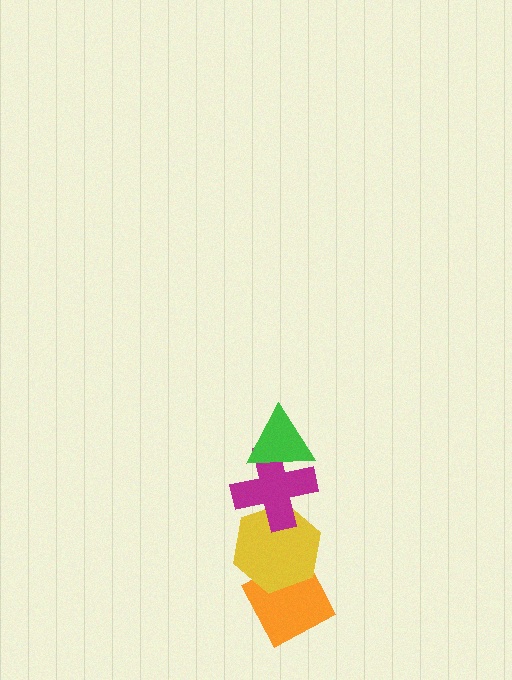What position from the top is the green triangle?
The green triangle is 1st from the top.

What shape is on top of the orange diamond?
The yellow hexagon is on top of the orange diamond.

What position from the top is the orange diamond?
The orange diamond is 4th from the top.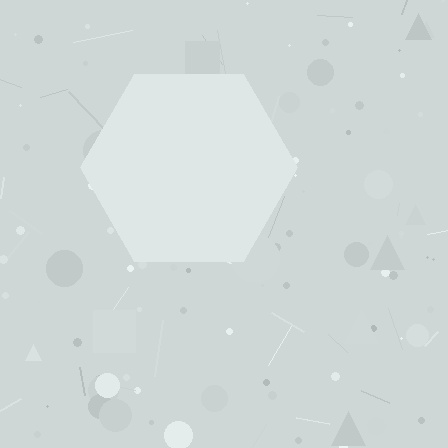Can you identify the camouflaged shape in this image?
The camouflaged shape is a hexagon.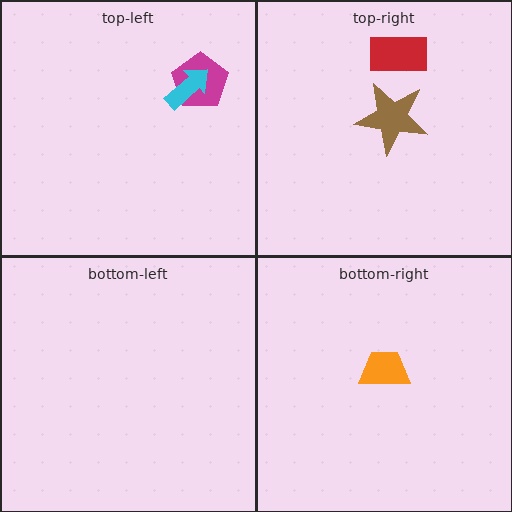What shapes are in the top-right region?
The red rectangle, the brown star.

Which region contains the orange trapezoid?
The bottom-right region.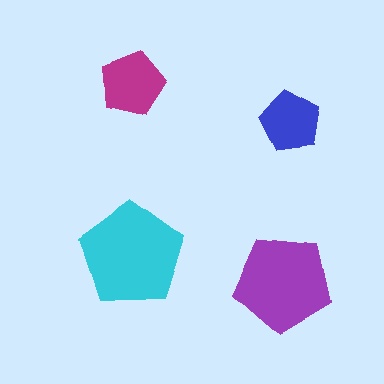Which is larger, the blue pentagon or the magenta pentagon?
The magenta one.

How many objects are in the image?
There are 4 objects in the image.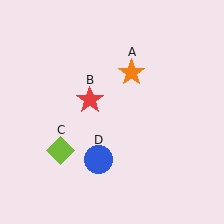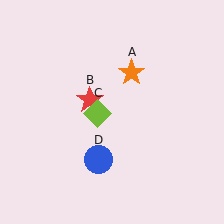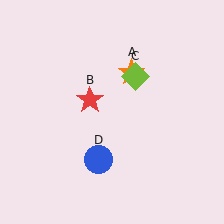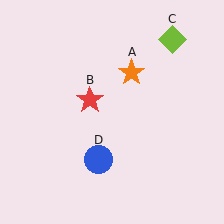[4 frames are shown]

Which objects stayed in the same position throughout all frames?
Orange star (object A) and red star (object B) and blue circle (object D) remained stationary.